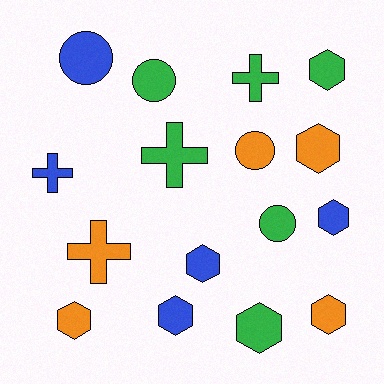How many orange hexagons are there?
There are 3 orange hexagons.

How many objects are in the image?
There are 16 objects.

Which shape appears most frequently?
Hexagon, with 8 objects.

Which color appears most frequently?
Green, with 6 objects.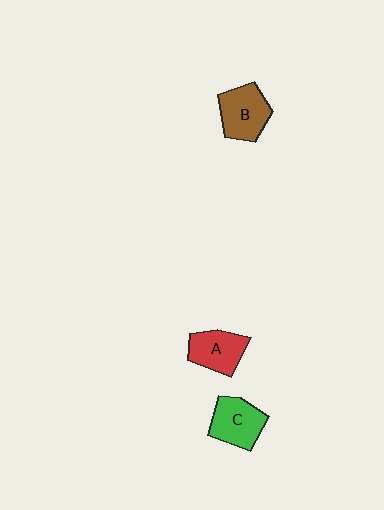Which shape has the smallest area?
Shape A (red).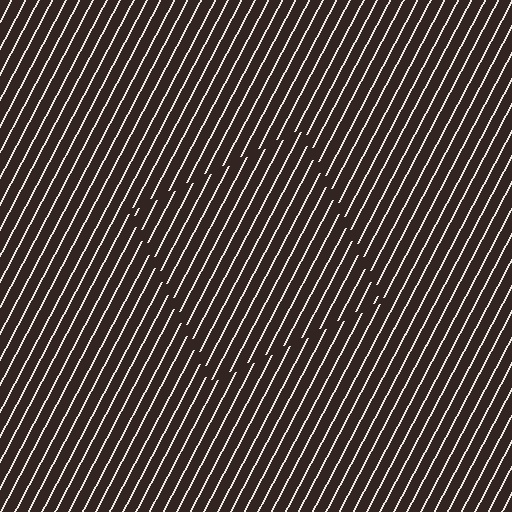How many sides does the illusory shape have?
4 sides — the line-ends trace a square.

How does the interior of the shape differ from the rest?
The interior of the shape contains the same grating, shifted by half a period — the contour is defined by the phase discontinuity where line-ends from the inner and outer gratings abut.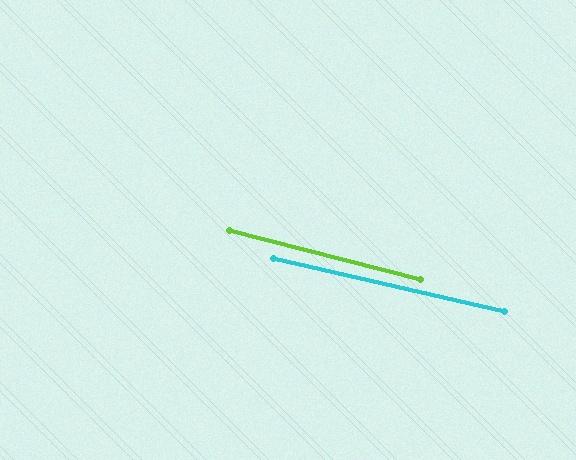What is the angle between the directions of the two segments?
Approximately 1 degree.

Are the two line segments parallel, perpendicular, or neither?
Parallel — their directions differ by only 1.4°.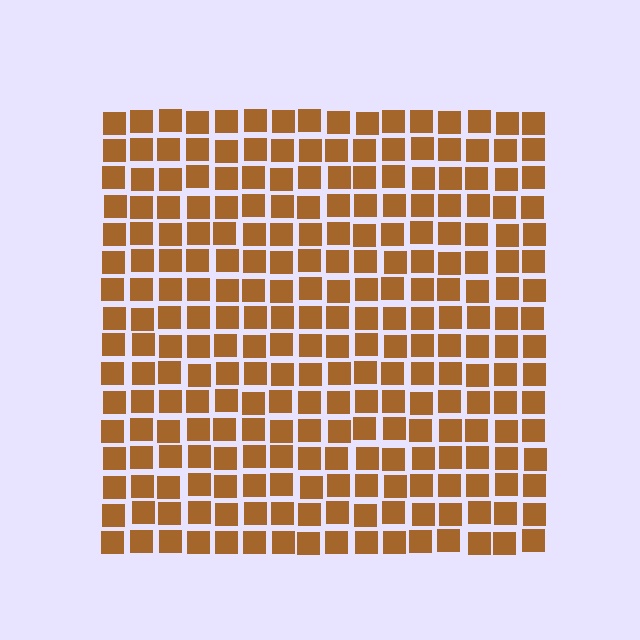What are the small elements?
The small elements are squares.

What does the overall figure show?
The overall figure shows a square.